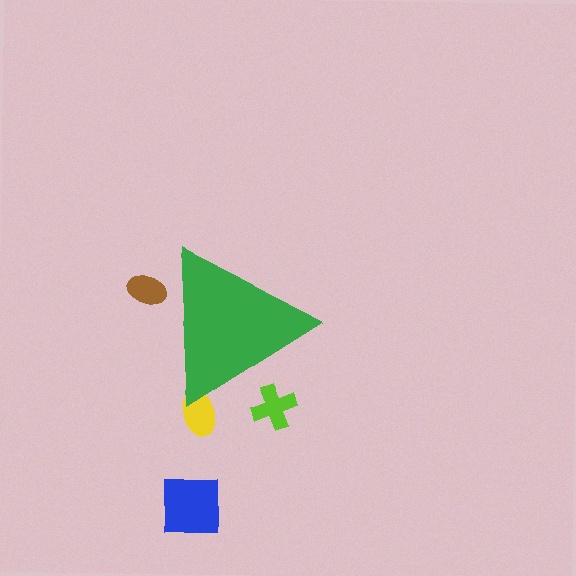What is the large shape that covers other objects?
A green triangle.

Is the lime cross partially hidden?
Yes, the lime cross is partially hidden behind the green triangle.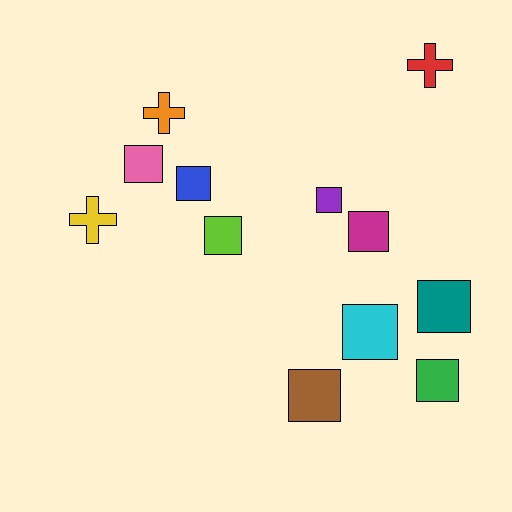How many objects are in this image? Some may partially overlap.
There are 12 objects.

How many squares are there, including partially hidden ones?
There are 9 squares.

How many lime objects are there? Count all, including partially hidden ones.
There is 1 lime object.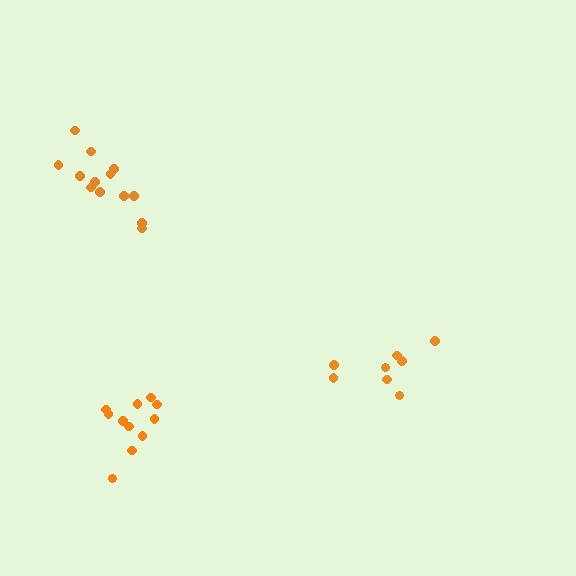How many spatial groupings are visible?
There are 3 spatial groupings.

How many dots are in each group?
Group 1: 11 dots, Group 2: 13 dots, Group 3: 8 dots (32 total).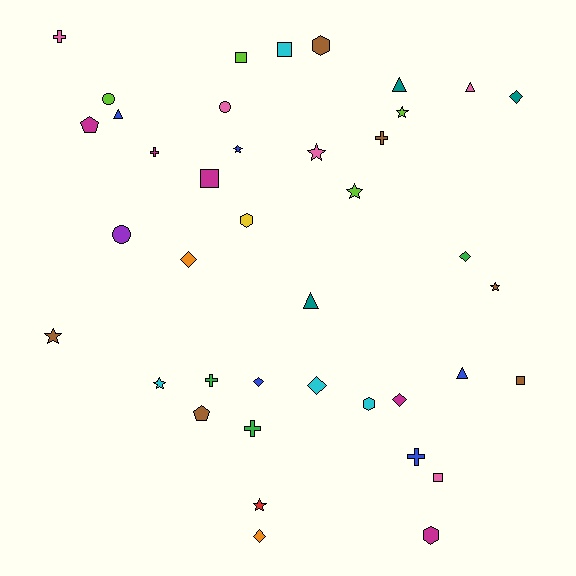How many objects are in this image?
There are 40 objects.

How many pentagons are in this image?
There are 2 pentagons.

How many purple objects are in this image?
There is 1 purple object.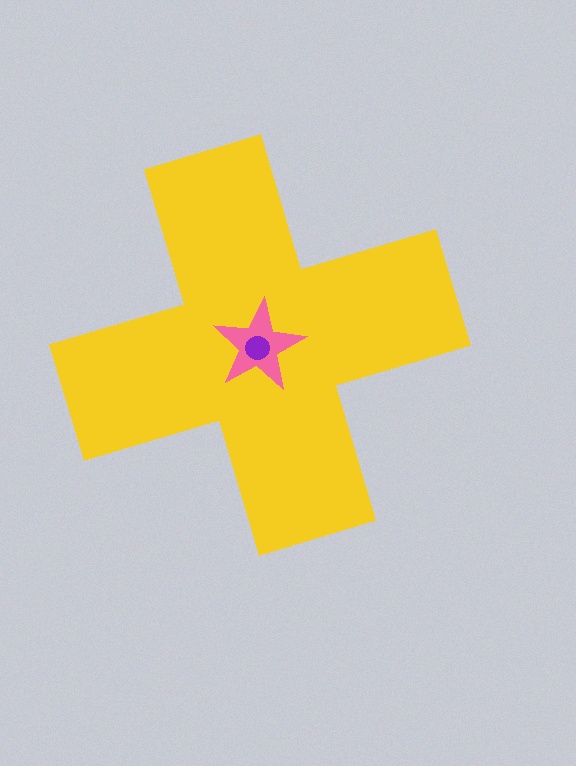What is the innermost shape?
The purple circle.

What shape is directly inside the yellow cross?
The pink star.